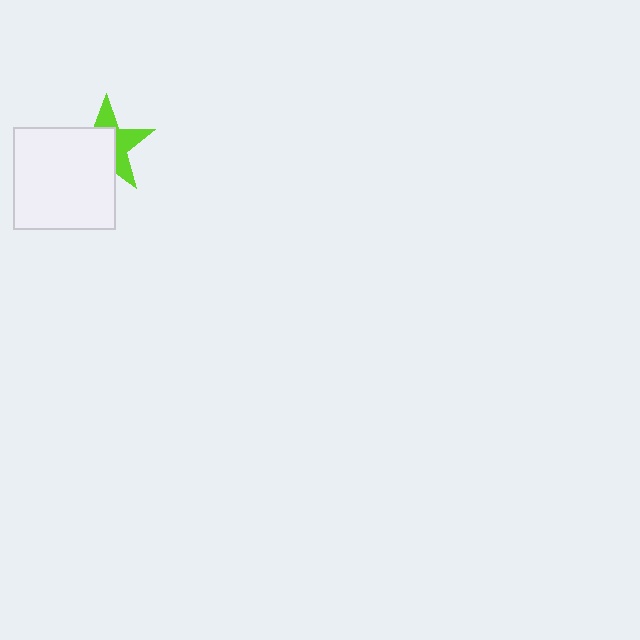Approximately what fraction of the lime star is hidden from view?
Roughly 55% of the lime star is hidden behind the white square.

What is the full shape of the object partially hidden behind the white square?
The partially hidden object is a lime star.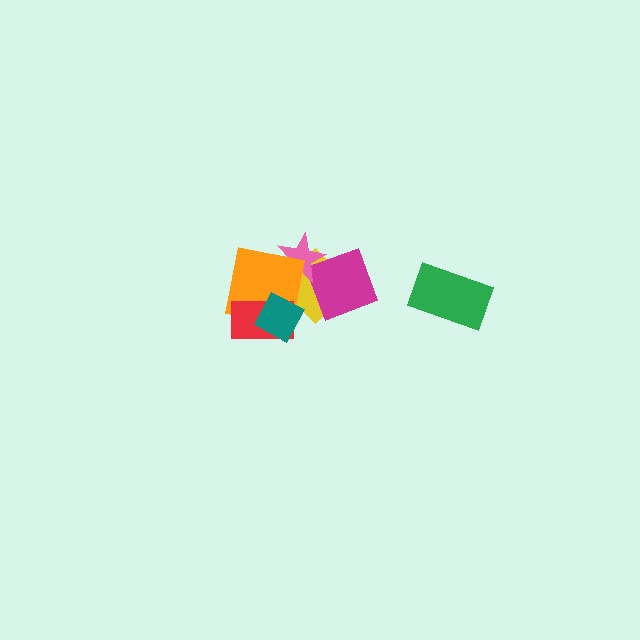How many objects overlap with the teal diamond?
3 objects overlap with the teal diamond.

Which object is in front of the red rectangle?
The teal diamond is in front of the red rectangle.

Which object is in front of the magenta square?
The pink star is in front of the magenta square.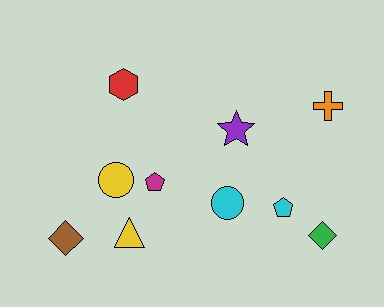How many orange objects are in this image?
There is 1 orange object.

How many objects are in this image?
There are 10 objects.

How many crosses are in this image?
There is 1 cross.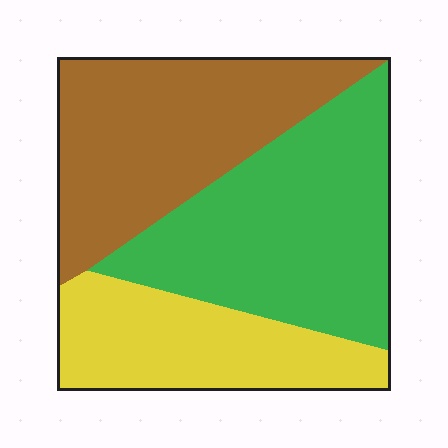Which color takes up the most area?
Green, at roughly 40%.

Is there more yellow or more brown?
Brown.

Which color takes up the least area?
Yellow, at roughly 25%.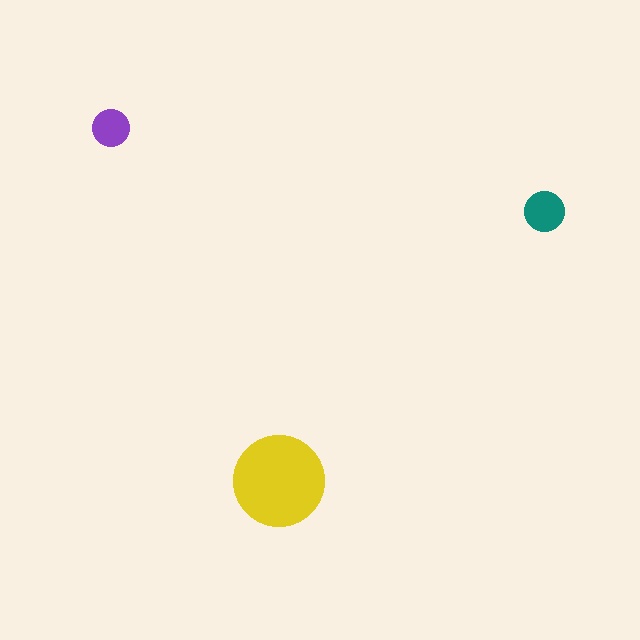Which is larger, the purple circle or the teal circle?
The teal one.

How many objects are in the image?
There are 3 objects in the image.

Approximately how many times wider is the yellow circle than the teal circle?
About 2 times wider.